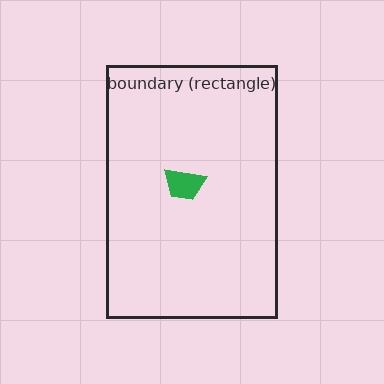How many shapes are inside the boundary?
1 inside, 0 outside.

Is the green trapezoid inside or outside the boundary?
Inside.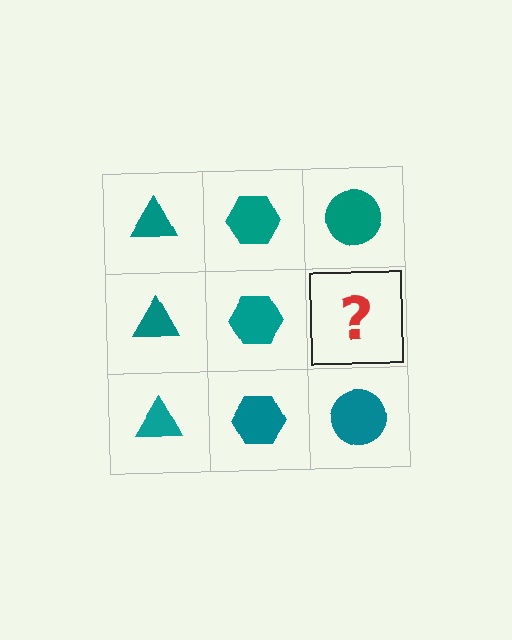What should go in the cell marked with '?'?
The missing cell should contain a teal circle.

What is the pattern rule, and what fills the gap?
The rule is that each column has a consistent shape. The gap should be filled with a teal circle.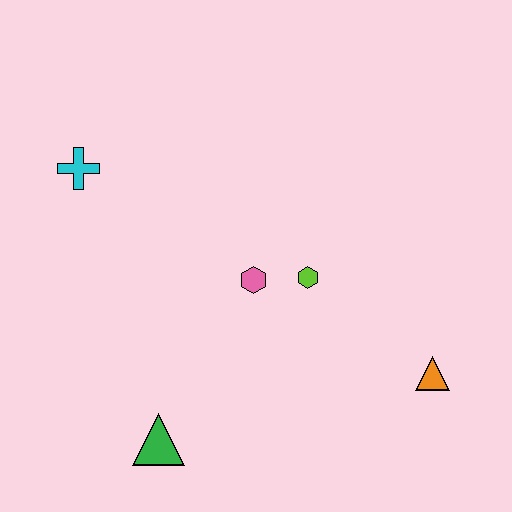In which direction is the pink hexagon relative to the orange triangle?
The pink hexagon is to the left of the orange triangle.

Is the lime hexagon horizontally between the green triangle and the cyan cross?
No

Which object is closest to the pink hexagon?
The lime hexagon is closest to the pink hexagon.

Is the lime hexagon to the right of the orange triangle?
No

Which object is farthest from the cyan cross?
The orange triangle is farthest from the cyan cross.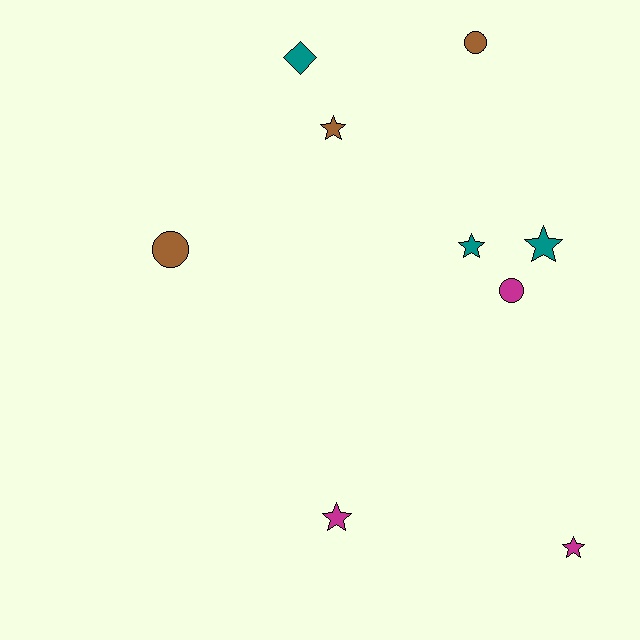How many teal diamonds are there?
There is 1 teal diamond.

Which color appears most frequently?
Brown, with 3 objects.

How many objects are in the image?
There are 9 objects.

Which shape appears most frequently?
Star, with 5 objects.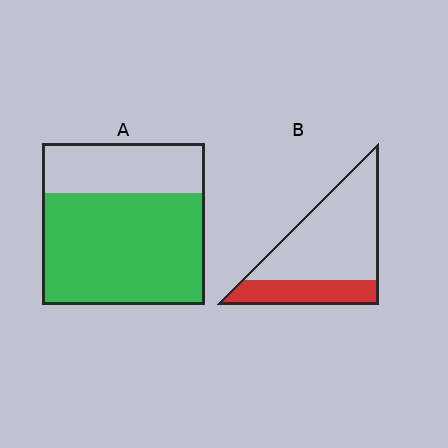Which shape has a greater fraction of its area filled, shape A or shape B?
Shape A.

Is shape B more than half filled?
No.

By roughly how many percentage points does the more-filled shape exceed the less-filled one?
By roughly 40 percentage points (A over B).